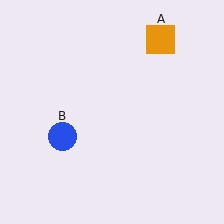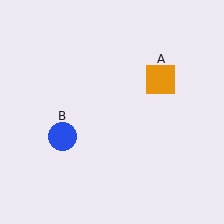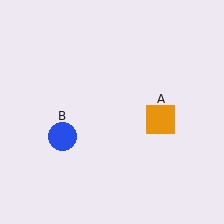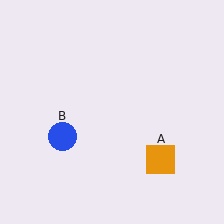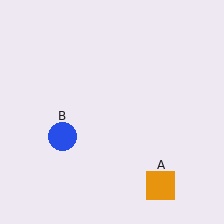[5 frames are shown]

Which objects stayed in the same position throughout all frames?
Blue circle (object B) remained stationary.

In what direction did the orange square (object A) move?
The orange square (object A) moved down.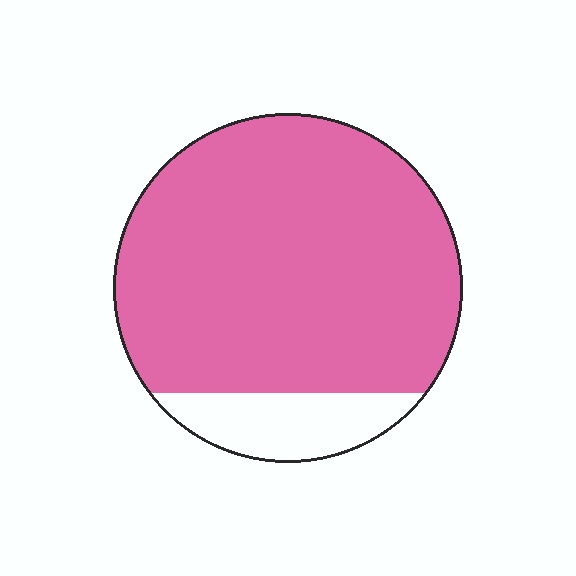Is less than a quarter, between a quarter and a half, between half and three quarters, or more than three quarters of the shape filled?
More than three quarters.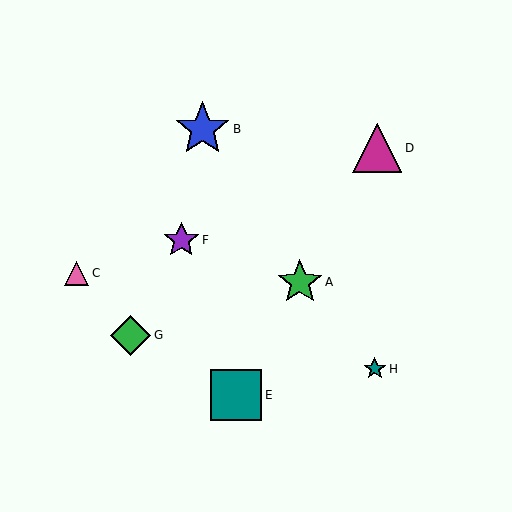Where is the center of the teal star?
The center of the teal star is at (375, 369).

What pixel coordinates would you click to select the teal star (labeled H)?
Click at (375, 369) to select the teal star H.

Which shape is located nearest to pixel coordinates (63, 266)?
The pink triangle (labeled C) at (77, 273) is nearest to that location.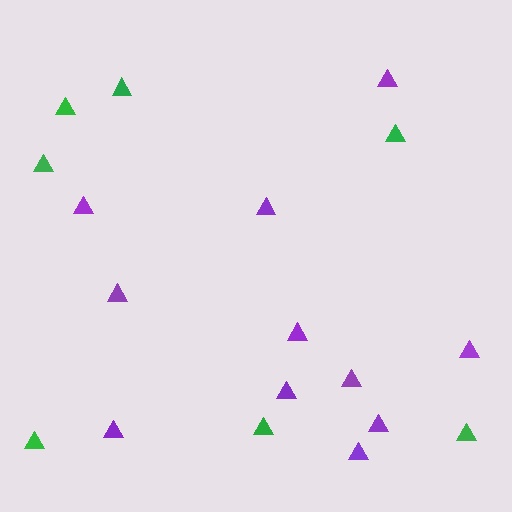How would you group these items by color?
There are 2 groups: one group of green triangles (7) and one group of purple triangles (11).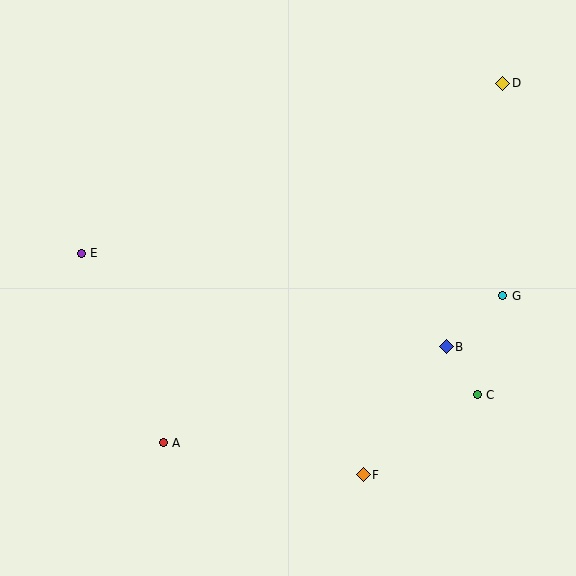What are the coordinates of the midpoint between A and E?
The midpoint between A and E is at (122, 348).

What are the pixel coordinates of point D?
Point D is at (503, 83).